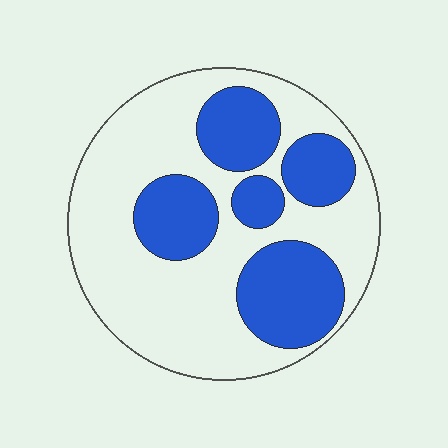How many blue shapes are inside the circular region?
5.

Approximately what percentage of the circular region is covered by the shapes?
Approximately 35%.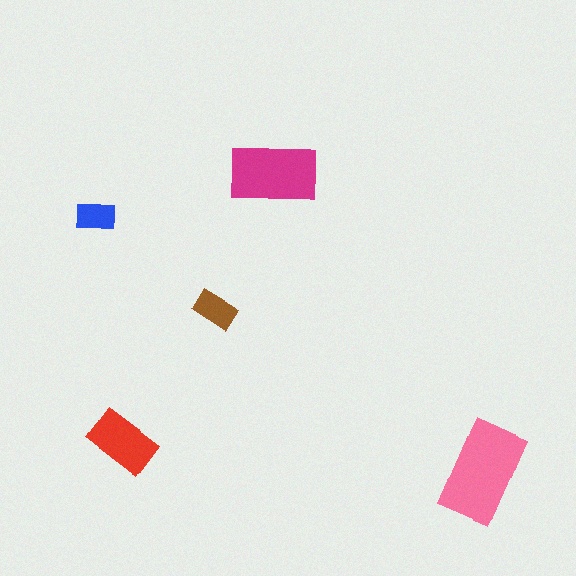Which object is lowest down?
The pink rectangle is bottommost.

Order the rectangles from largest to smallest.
the pink one, the magenta one, the red one, the brown one, the blue one.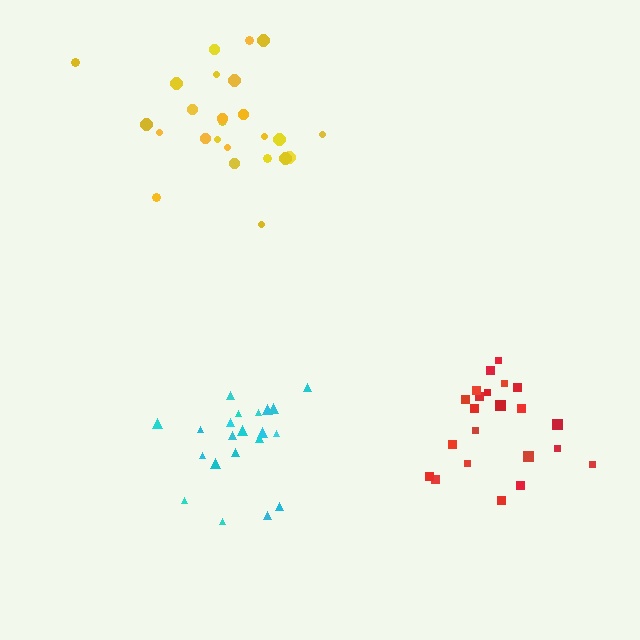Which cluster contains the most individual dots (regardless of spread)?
Yellow (25).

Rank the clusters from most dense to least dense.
cyan, red, yellow.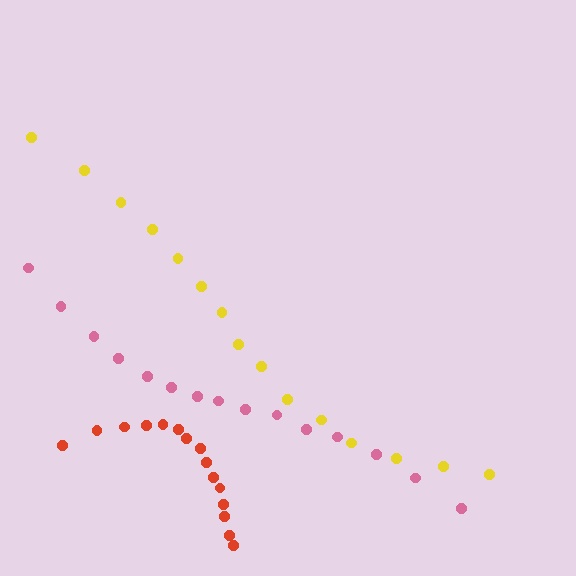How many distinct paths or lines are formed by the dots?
There are 3 distinct paths.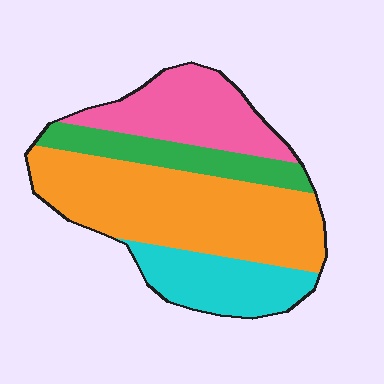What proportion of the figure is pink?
Pink takes up less than a quarter of the figure.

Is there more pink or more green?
Pink.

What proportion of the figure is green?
Green covers 15% of the figure.